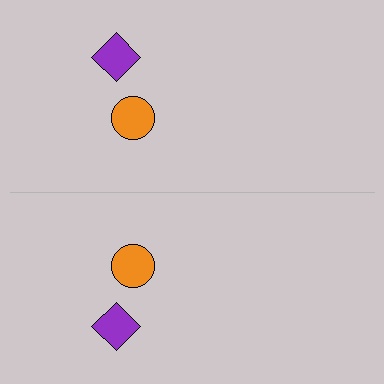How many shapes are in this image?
There are 4 shapes in this image.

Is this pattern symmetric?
Yes, this pattern has bilateral (reflection) symmetry.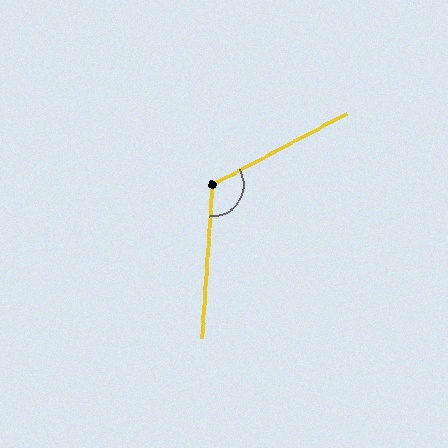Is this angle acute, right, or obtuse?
It is obtuse.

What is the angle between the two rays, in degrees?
Approximately 122 degrees.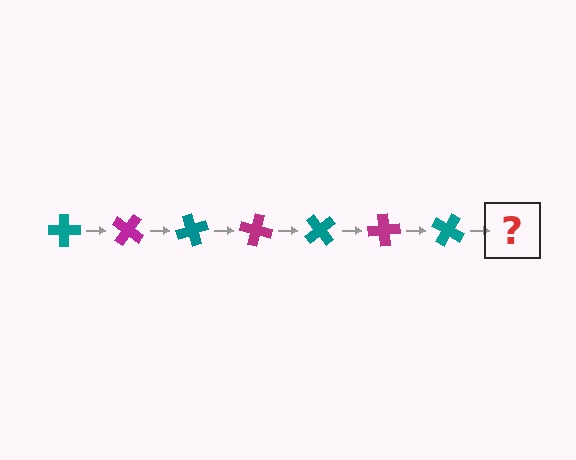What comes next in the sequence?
The next element should be a magenta cross, rotated 245 degrees from the start.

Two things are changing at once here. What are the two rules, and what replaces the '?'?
The two rules are that it rotates 35 degrees each step and the color cycles through teal and magenta. The '?' should be a magenta cross, rotated 245 degrees from the start.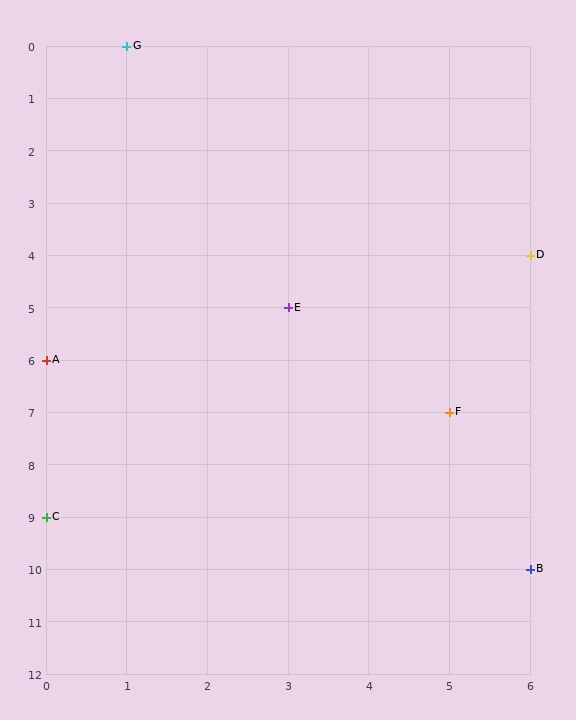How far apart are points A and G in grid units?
Points A and G are 1 column and 6 rows apart (about 6.1 grid units diagonally).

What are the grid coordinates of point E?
Point E is at grid coordinates (3, 5).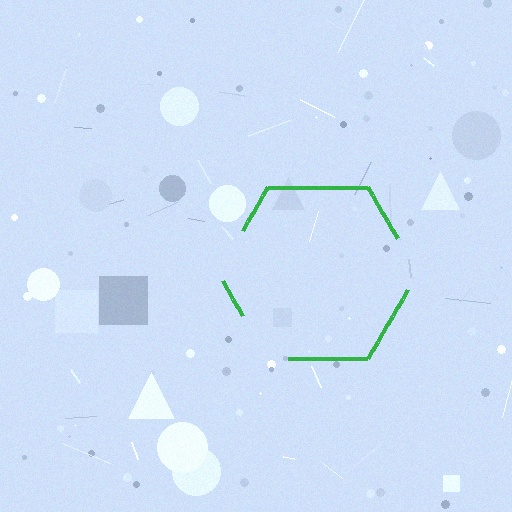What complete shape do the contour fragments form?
The contour fragments form a hexagon.